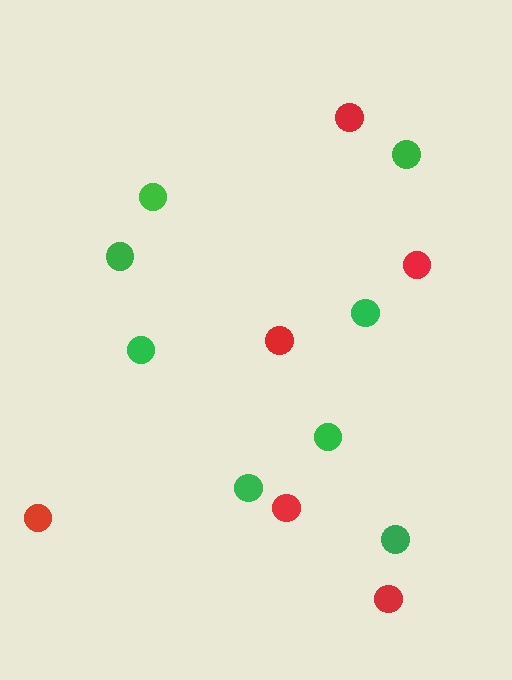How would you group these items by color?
There are 2 groups: one group of red circles (6) and one group of green circles (8).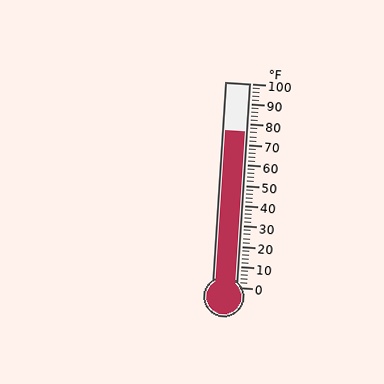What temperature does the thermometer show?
The thermometer shows approximately 76°F.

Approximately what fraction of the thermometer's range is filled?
The thermometer is filled to approximately 75% of its range.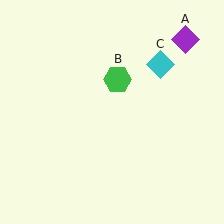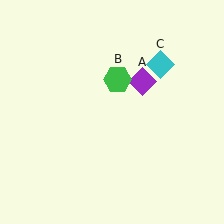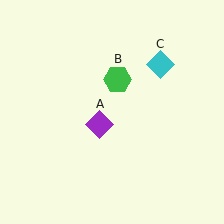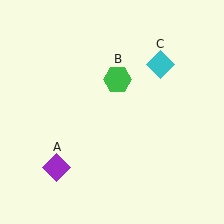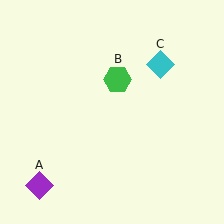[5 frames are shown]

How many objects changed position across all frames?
1 object changed position: purple diamond (object A).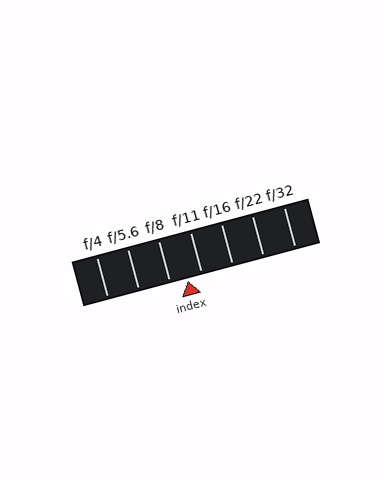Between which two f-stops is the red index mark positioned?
The index mark is between f/8 and f/11.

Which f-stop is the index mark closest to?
The index mark is closest to f/11.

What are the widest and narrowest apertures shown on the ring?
The widest aperture shown is f/4 and the narrowest is f/32.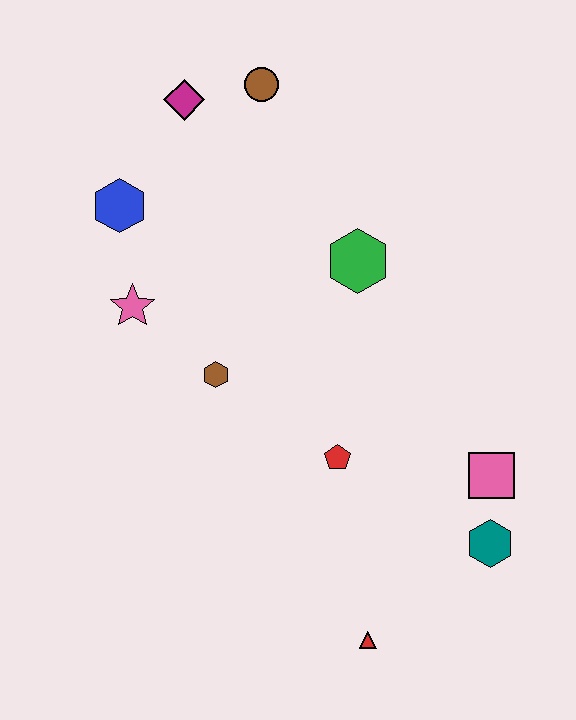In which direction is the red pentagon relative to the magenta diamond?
The red pentagon is below the magenta diamond.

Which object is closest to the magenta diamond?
The brown circle is closest to the magenta diamond.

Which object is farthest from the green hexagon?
The red triangle is farthest from the green hexagon.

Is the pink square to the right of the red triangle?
Yes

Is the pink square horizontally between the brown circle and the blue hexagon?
No